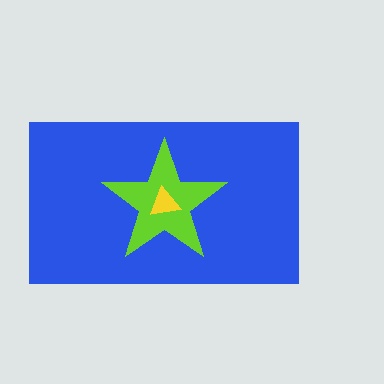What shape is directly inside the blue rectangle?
The lime star.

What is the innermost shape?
The yellow triangle.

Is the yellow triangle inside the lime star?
Yes.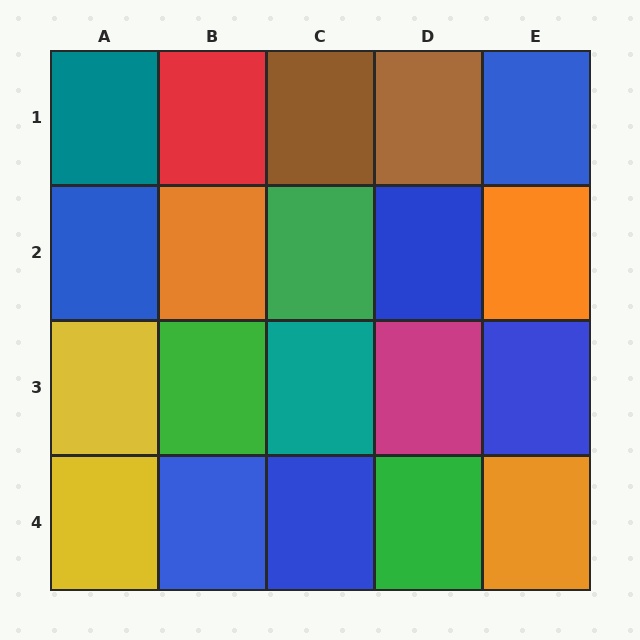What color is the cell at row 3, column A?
Yellow.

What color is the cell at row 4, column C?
Blue.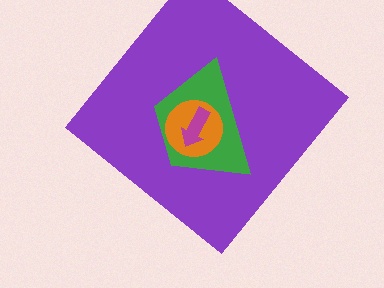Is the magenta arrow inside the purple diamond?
Yes.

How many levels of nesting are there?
4.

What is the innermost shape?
The magenta arrow.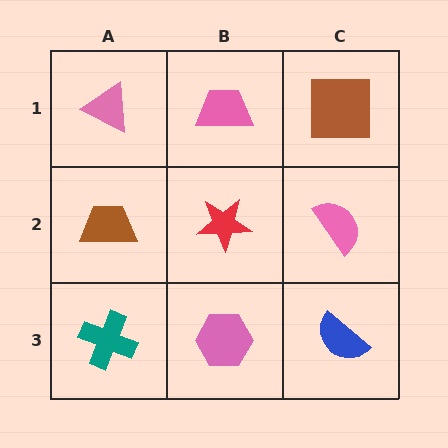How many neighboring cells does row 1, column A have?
2.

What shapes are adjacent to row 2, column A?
A pink triangle (row 1, column A), a teal cross (row 3, column A), a red star (row 2, column B).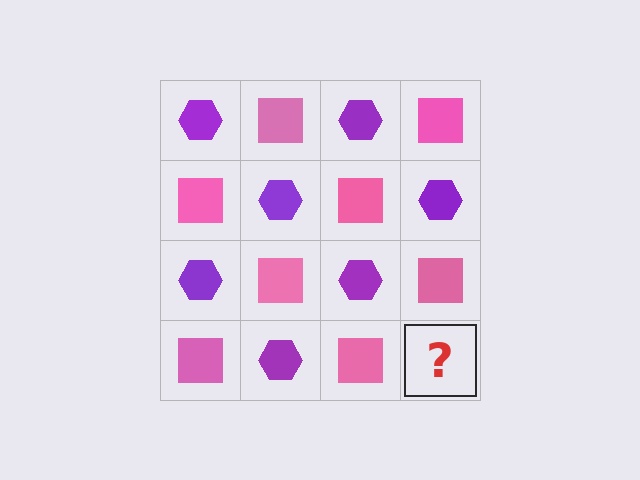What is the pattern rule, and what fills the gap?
The rule is that it alternates purple hexagon and pink square in a checkerboard pattern. The gap should be filled with a purple hexagon.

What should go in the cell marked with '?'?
The missing cell should contain a purple hexagon.